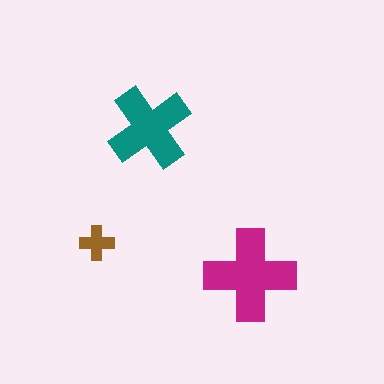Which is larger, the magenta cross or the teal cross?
The magenta one.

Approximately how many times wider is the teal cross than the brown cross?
About 2.5 times wider.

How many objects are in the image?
There are 3 objects in the image.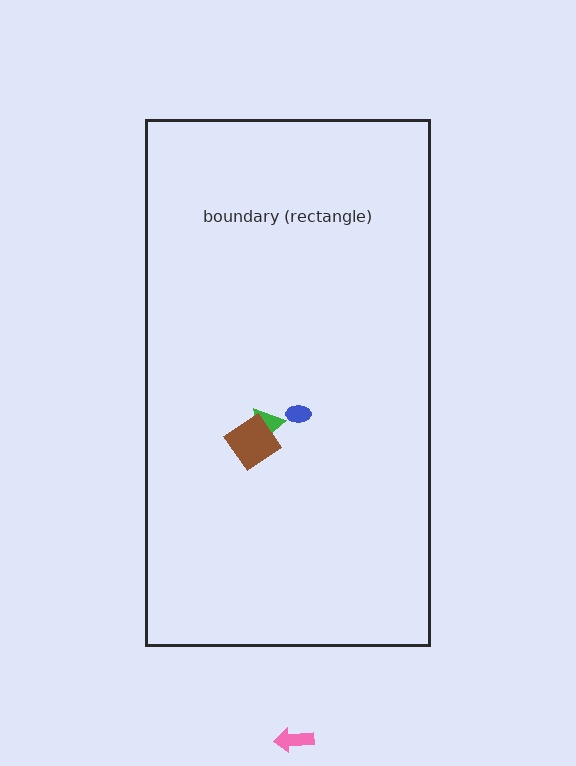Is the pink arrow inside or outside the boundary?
Outside.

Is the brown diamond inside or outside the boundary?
Inside.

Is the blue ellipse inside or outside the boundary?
Inside.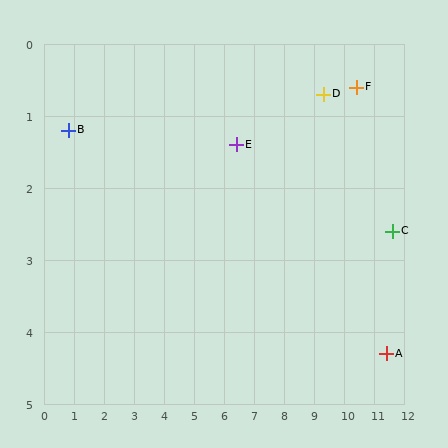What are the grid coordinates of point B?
Point B is at approximately (0.8, 1.2).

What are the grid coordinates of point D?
Point D is at approximately (9.3, 0.7).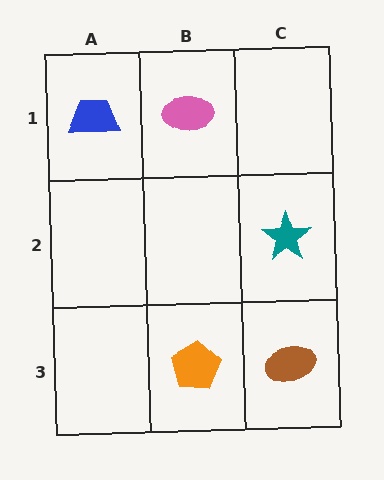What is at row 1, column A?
A blue trapezoid.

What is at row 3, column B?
An orange pentagon.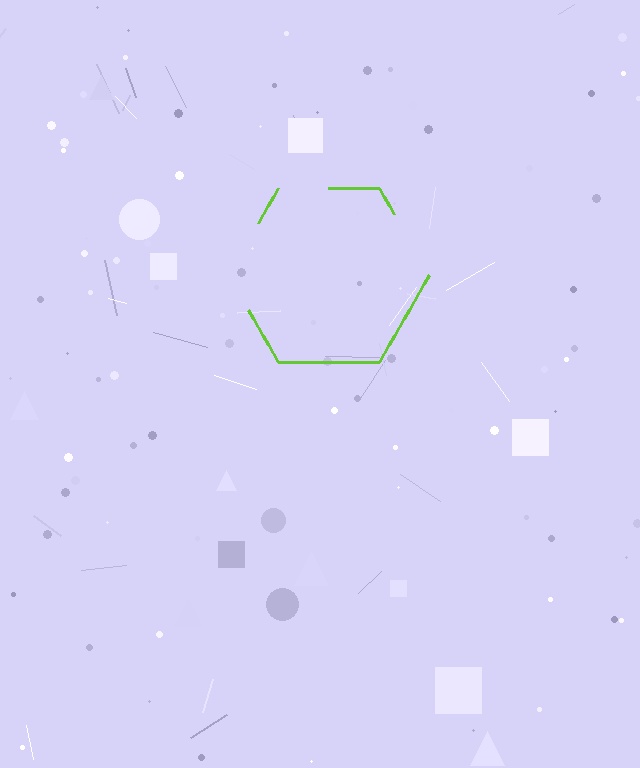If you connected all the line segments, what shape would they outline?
They would outline a hexagon.